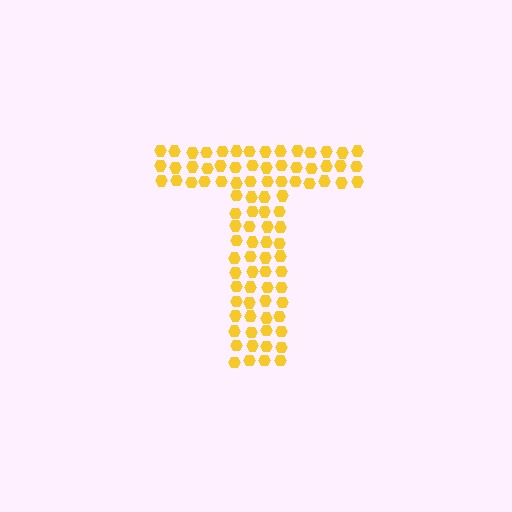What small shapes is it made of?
It is made of small hexagons.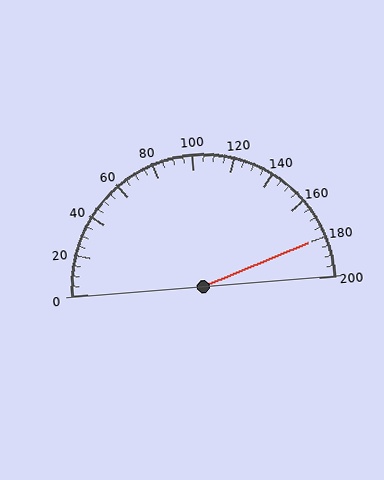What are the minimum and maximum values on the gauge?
The gauge ranges from 0 to 200.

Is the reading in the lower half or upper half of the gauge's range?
The reading is in the upper half of the range (0 to 200).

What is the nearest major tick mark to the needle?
The nearest major tick mark is 180.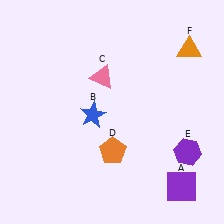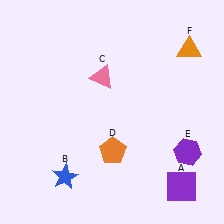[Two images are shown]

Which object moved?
The blue star (B) moved down.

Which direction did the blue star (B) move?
The blue star (B) moved down.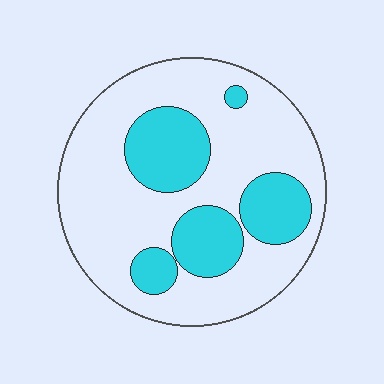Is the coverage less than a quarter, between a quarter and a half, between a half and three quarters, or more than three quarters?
Between a quarter and a half.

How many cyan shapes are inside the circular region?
5.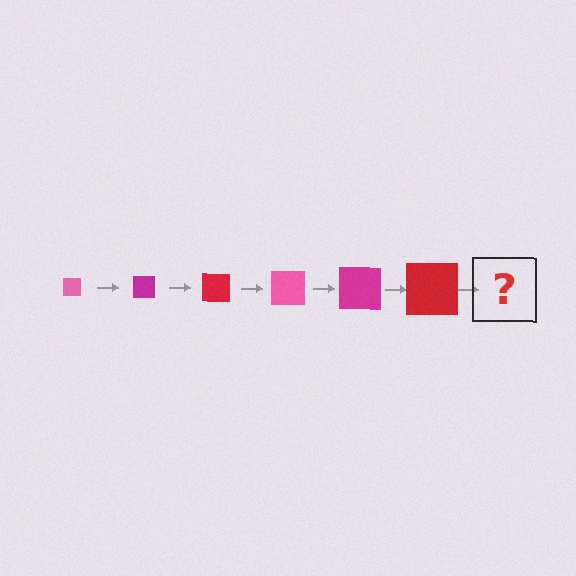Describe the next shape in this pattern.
It should be a pink square, larger than the previous one.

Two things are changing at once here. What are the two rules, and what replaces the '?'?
The two rules are that the square grows larger each step and the color cycles through pink, magenta, and red. The '?' should be a pink square, larger than the previous one.